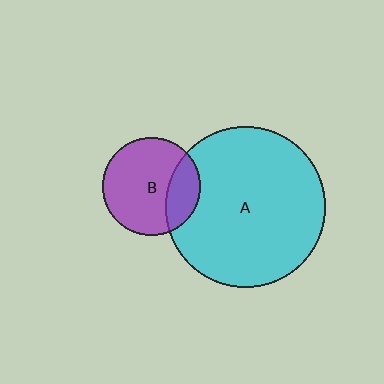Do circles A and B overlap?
Yes.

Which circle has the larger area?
Circle A (cyan).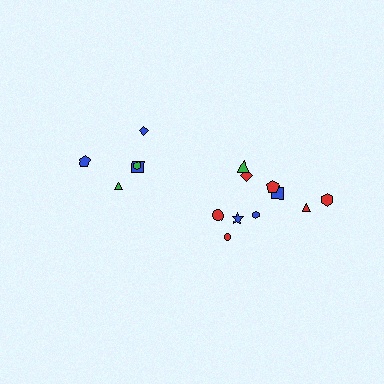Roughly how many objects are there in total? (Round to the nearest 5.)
Roughly 15 objects in total.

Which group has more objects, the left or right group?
The right group.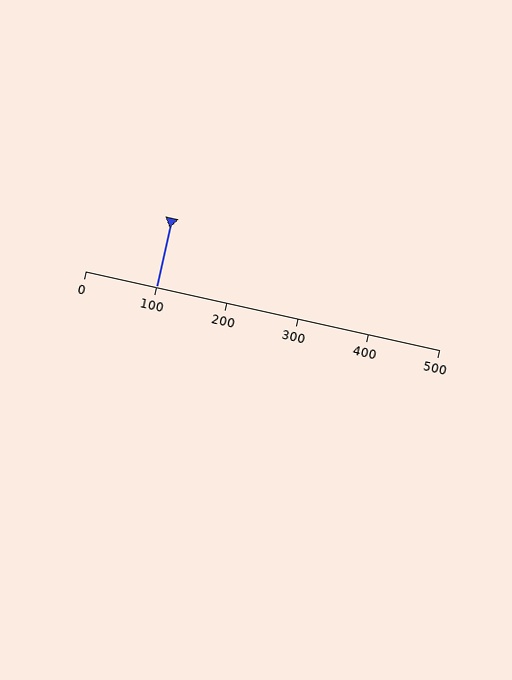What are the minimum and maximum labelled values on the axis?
The axis runs from 0 to 500.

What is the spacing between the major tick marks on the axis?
The major ticks are spaced 100 apart.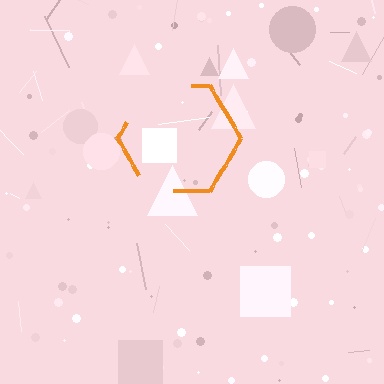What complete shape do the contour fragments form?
The contour fragments form a hexagon.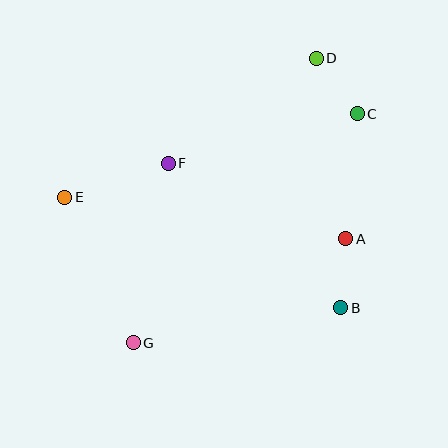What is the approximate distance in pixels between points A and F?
The distance between A and F is approximately 192 pixels.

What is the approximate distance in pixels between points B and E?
The distance between B and E is approximately 297 pixels.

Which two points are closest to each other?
Points C and D are closest to each other.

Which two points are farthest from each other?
Points D and G are farthest from each other.